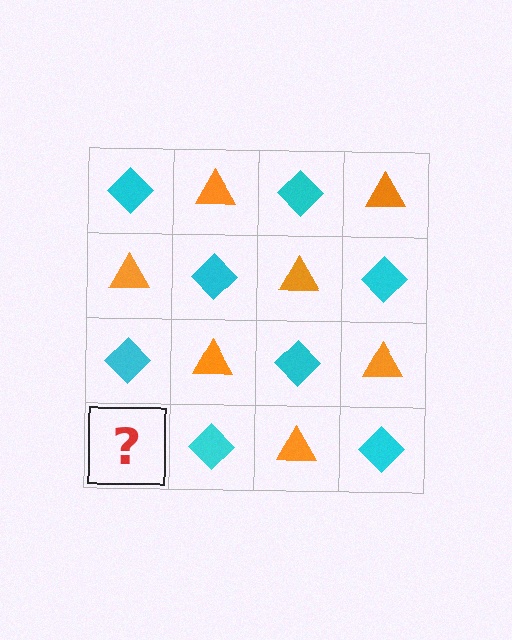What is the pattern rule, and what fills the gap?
The rule is that it alternates cyan diamond and orange triangle in a checkerboard pattern. The gap should be filled with an orange triangle.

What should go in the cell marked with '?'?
The missing cell should contain an orange triangle.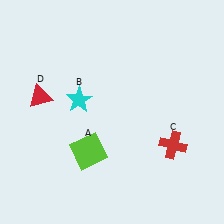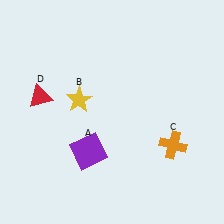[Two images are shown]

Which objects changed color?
A changed from lime to purple. B changed from cyan to yellow. C changed from red to orange.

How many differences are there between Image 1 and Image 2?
There are 3 differences between the two images.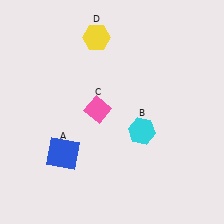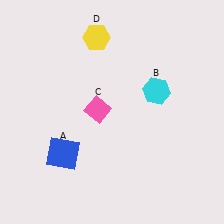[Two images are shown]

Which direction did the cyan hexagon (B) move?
The cyan hexagon (B) moved up.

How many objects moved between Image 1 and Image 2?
1 object moved between the two images.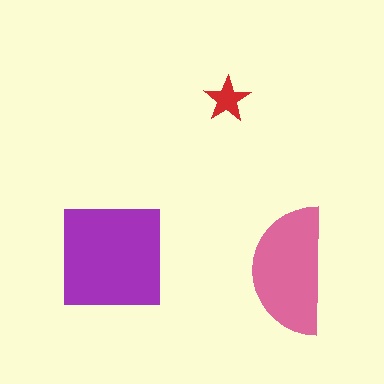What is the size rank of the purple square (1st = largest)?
1st.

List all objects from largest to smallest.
The purple square, the pink semicircle, the red star.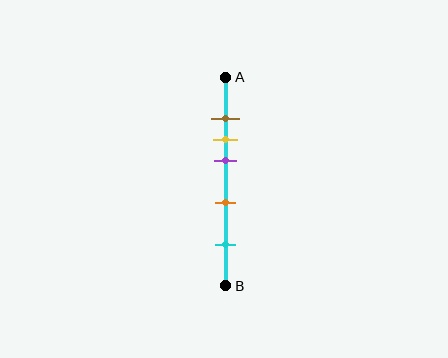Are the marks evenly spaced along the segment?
No, the marks are not evenly spaced.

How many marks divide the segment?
There are 5 marks dividing the segment.